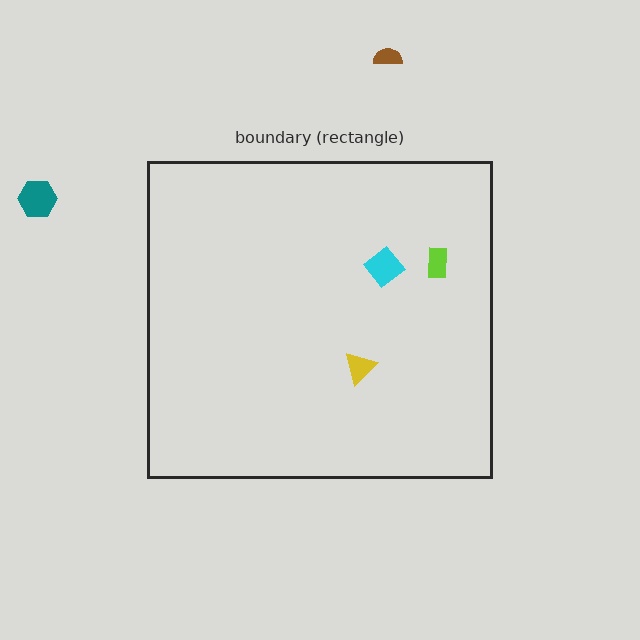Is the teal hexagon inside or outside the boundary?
Outside.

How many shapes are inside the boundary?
3 inside, 2 outside.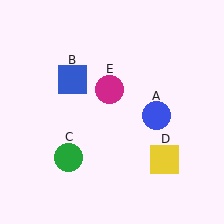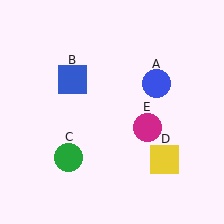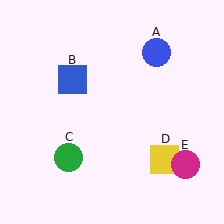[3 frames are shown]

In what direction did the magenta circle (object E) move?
The magenta circle (object E) moved down and to the right.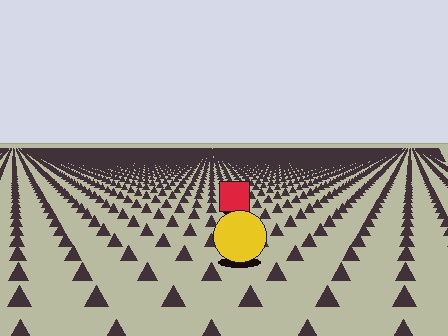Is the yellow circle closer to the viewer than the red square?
Yes. The yellow circle is closer — you can tell from the texture gradient: the ground texture is coarser near it.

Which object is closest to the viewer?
The yellow circle is closest. The texture marks near it are larger and more spread out.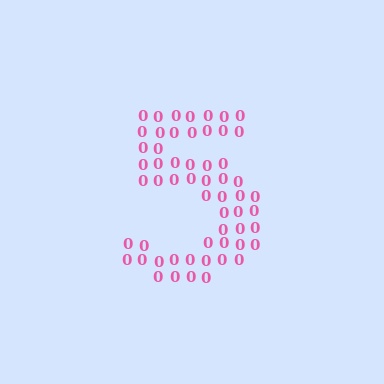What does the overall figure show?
The overall figure shows the digit 5.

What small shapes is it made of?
It is made of small digit 0's.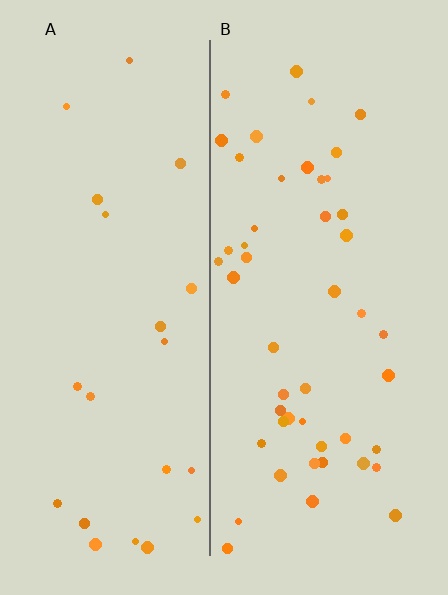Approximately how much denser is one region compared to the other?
Approximately 2.1× — region B over region A.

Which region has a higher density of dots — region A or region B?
B (the right).